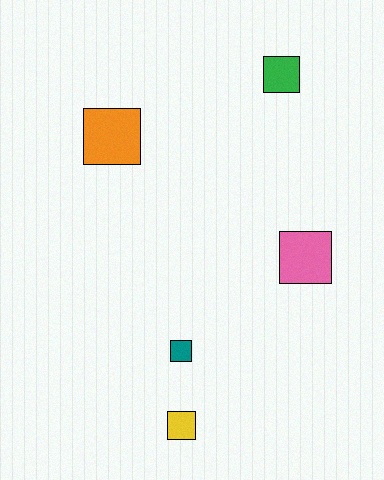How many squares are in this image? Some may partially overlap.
There are 5 squares.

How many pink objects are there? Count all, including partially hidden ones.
There is 1 pink object.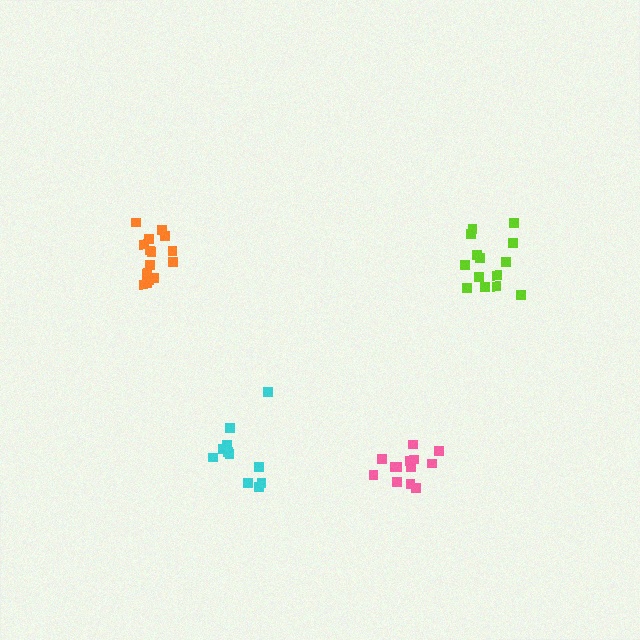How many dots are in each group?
Group 1: 11 dots, Group 2: 13 dots, Group 3: 14 dots, Group 4: 16 dots (54 total).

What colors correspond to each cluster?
The clusters are colored: cyan, pink, lime, orange.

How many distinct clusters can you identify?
There are 4 distinct clusters.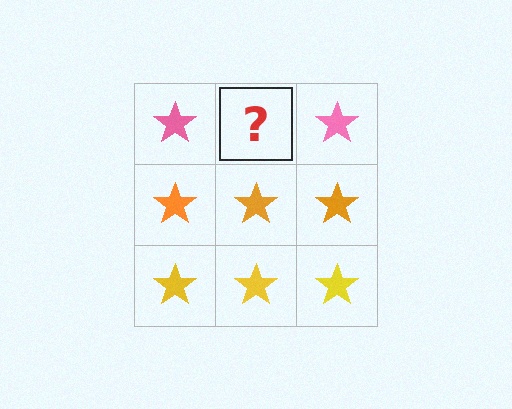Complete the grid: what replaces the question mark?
The question mark should be replaced with a pink star.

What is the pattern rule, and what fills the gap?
The rule is that each row has a consistent color. The gap should be filled with a pink star.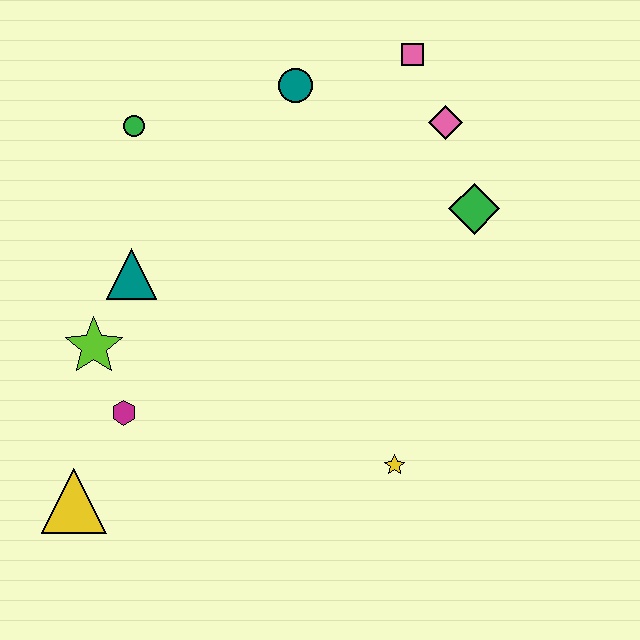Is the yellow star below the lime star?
Yes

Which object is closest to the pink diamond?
The pink square is closest to the pink diamond.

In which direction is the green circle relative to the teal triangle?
The green circle is above the teal triangle.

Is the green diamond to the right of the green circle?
Yes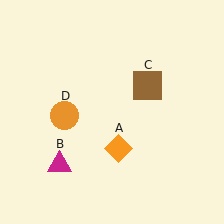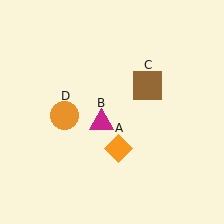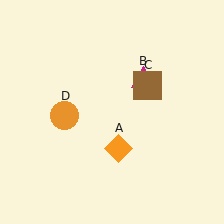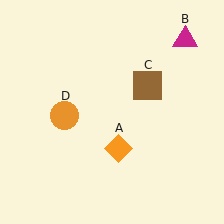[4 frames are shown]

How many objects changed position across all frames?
1 object changed position: magenta triangle (object B).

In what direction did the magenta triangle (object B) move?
The magenta triangle (object B) moved up and to the right.